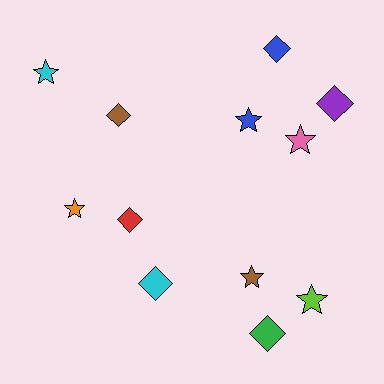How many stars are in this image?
There are 6 stars.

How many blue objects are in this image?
There are 2 blue objects.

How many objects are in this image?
There are 12 objects.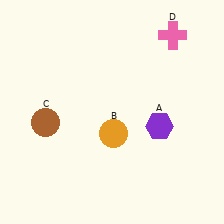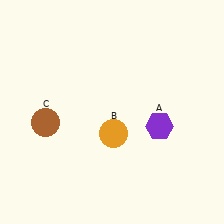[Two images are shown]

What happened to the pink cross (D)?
The pink cross (D) was removed in Image 2. It was in the top-right area of Image 1.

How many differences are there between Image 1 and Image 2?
There is 1 difference between the two images.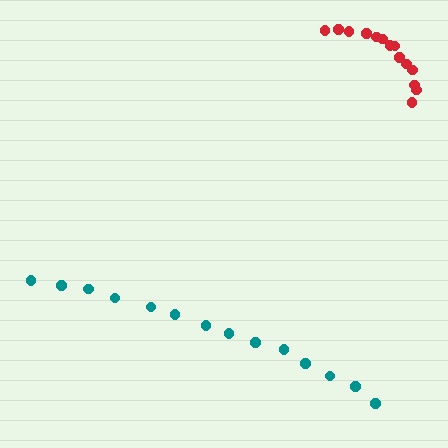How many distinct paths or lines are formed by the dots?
There are 2 distinct paths.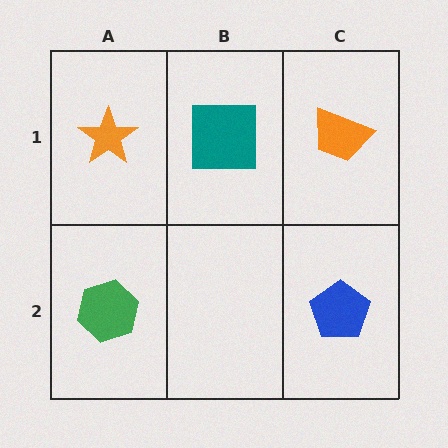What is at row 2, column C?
A blue pentagon.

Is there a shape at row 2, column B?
No, that cell is empty.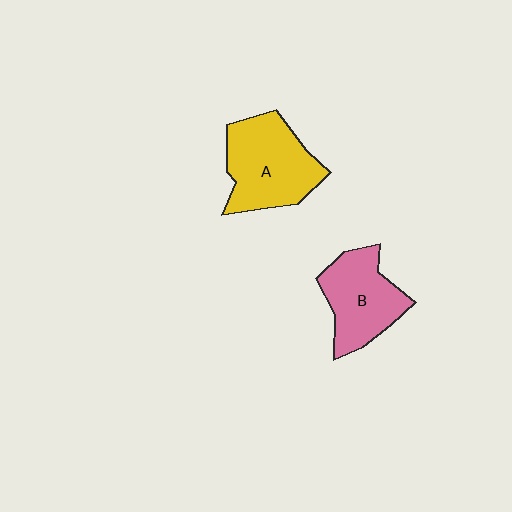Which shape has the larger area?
Shape A (yellow).